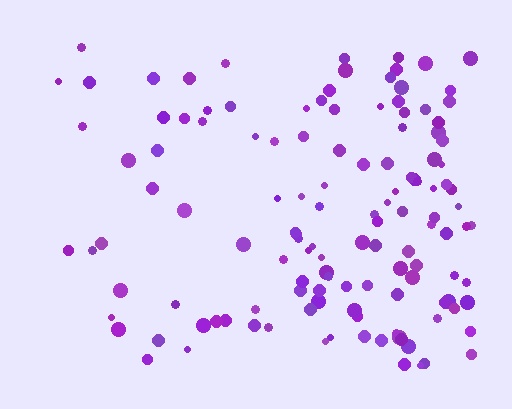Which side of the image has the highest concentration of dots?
The right.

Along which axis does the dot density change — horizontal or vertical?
Horizontal.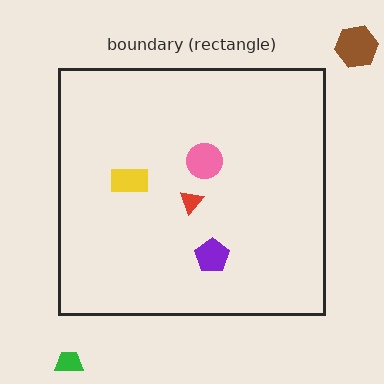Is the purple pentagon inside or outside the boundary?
Inside.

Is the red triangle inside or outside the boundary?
Inside.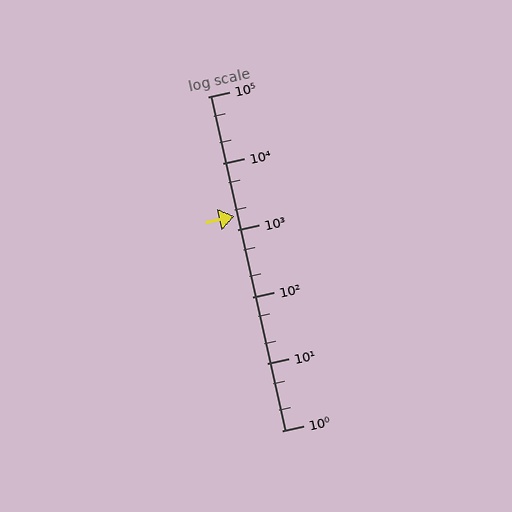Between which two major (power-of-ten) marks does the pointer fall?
The pointer is between 1000 and 10000.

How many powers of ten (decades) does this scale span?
The scale spans 5 decades, from 1 to 100000.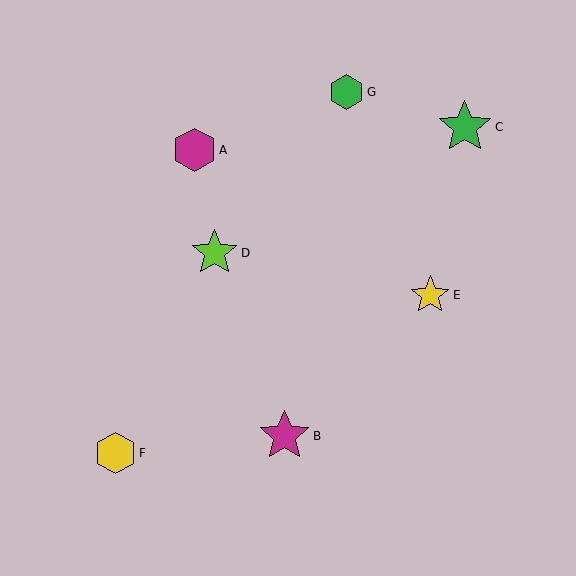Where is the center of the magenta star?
The center of the magenta star is at (284, 436).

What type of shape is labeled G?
Shape G is a green hexagon.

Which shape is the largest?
The green star (labeled C) is the largest.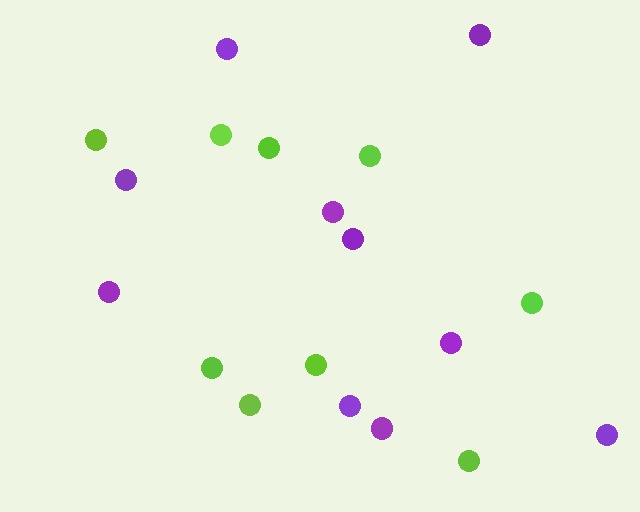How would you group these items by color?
There are 2 groups: one group of purple circles (10) and one group of lime circles (9).